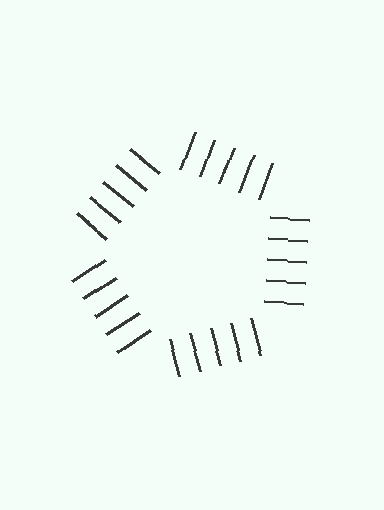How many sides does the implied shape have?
5 sides — the line-ends trace a pentagon.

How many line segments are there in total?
25 — 5 along each of the 5 edges.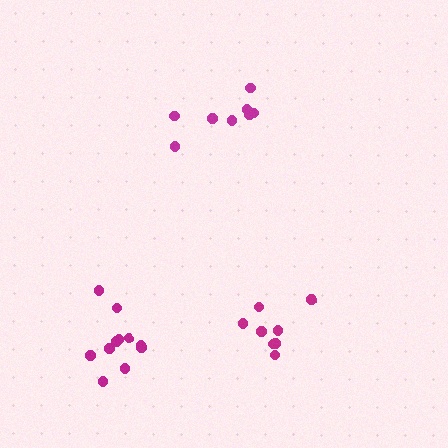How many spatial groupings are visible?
There are 3 spatial groupings.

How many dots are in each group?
Group 1: 8 dots, Group 2: 11 dots, Group 3: 8 dots (27 total).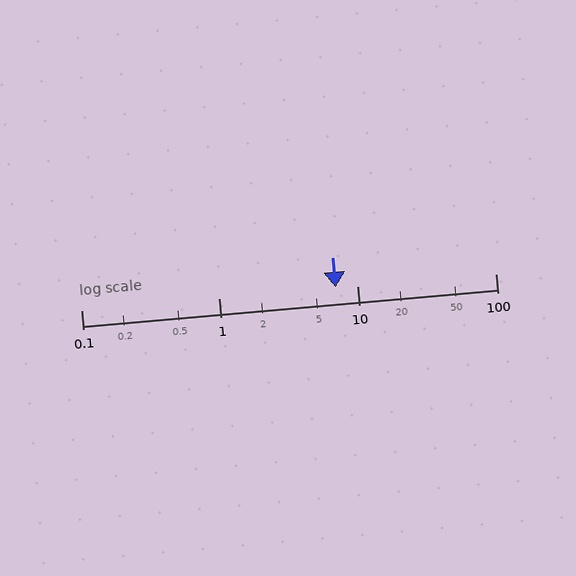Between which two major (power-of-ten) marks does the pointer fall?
The pointer is between 1 and 10.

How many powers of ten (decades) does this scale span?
The scale spans 3 decades, from 0.1 to 100.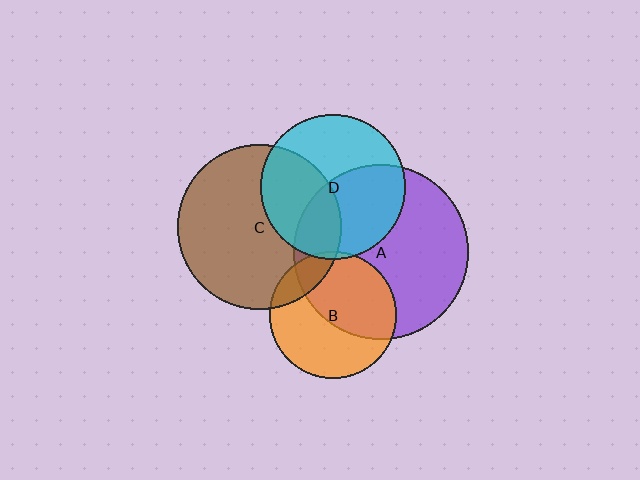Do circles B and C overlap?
Yes.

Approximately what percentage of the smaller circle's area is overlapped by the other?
Approximately 15%.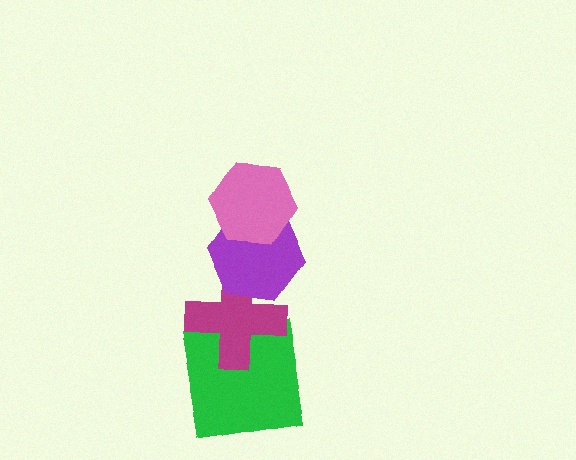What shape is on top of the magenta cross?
The purple hexagon is on top of the magenta cross.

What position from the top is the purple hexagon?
The purple hexagon is 2nd from the top.